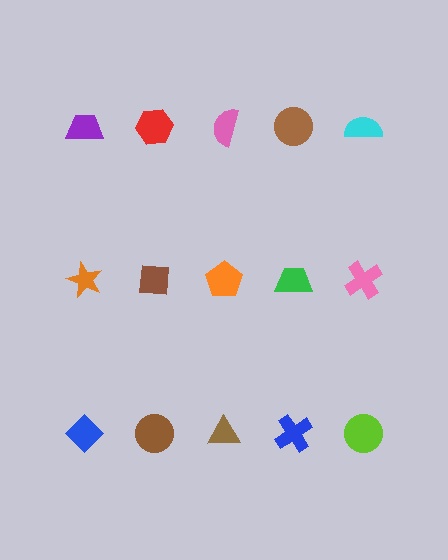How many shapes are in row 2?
5 shapes.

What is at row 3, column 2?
A brown circle.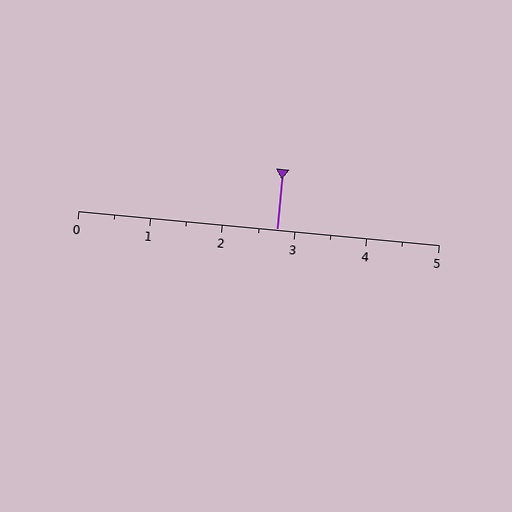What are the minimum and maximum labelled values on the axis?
The axis runs from 0 to 5.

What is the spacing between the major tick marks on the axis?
The major ticks are spaced 1 apart.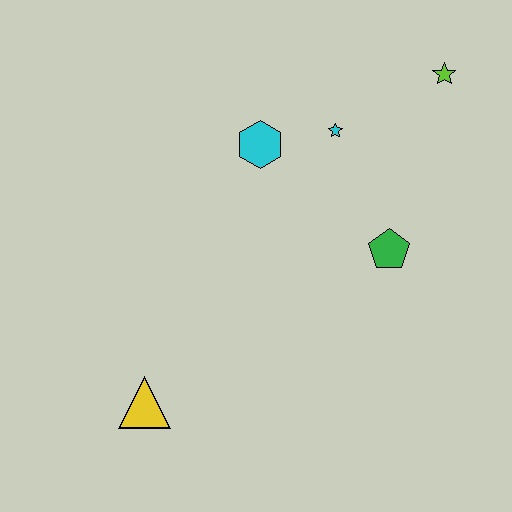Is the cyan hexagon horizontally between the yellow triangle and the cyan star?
Yes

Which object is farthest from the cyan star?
The yellow triangle is farthest from the cyan star.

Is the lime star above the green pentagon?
Yes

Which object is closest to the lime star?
The cyan star is closest to the lime star.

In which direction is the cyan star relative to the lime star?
The cyan star is to the left of the lime star.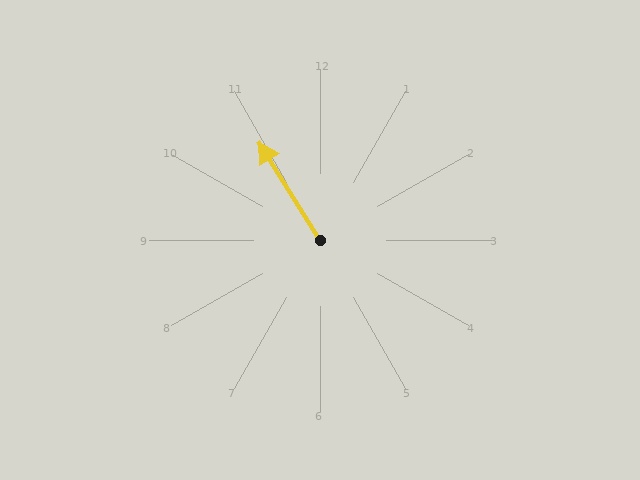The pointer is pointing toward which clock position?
Roughly 11 o'clock.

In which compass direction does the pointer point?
Northwest.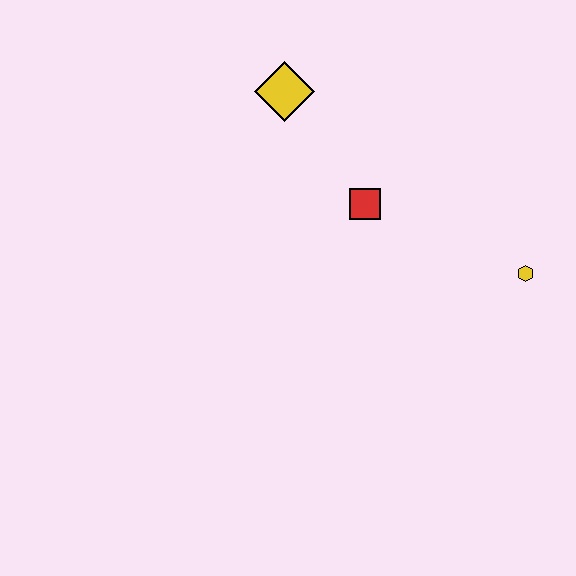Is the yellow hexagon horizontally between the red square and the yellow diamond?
No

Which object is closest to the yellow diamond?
The red square is closest to the yellow diamond.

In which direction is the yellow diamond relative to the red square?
The yellow diamond is above the red square.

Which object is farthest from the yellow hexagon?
The yellow diamond is farthest from the yellow hexagon.